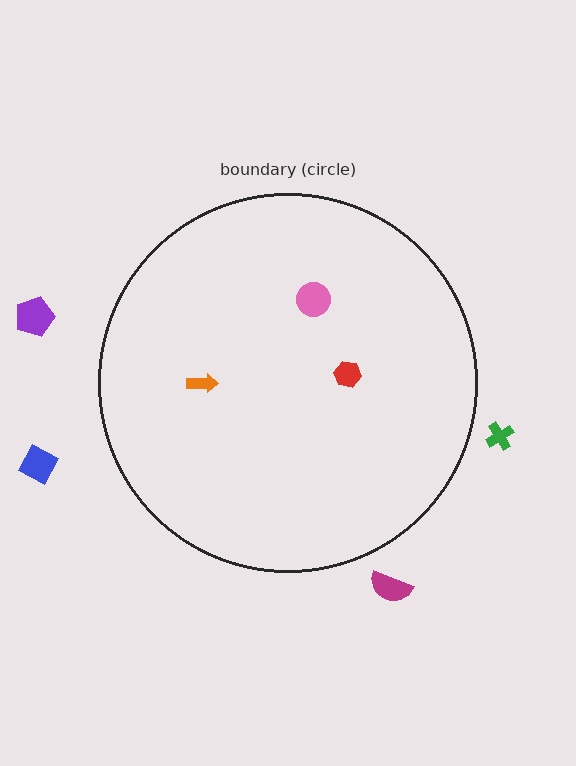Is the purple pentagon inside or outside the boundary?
Outside.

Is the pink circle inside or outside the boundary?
Inside.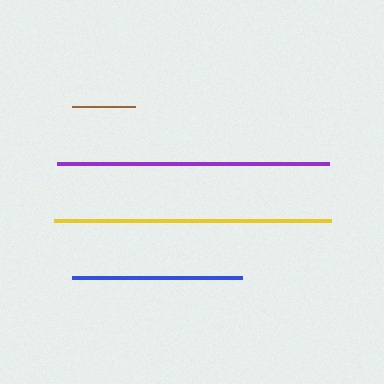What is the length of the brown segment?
The brown segment is approximately 63 pixels long.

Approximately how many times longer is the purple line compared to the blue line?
The purple line is approximately 1.6 times the length of the blue line.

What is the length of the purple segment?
The purple segment is approximately 273 pixels long.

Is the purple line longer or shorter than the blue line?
The purple line is longer than the blue line.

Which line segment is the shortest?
The brown line is the shortest at approximately 63 pixels.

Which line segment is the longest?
The yellow line is the longest at approximately 277 pixels.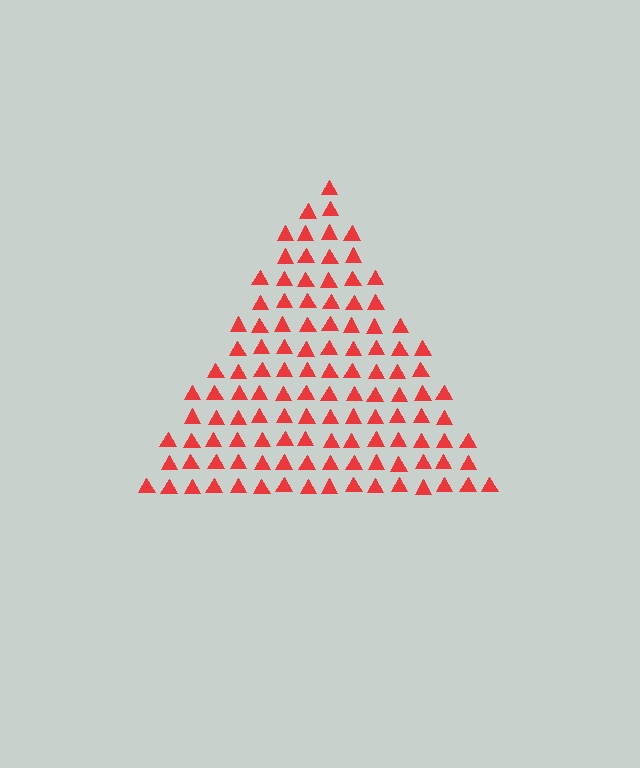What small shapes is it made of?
It is made of small triangles.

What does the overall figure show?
The overall figure shows a triangle.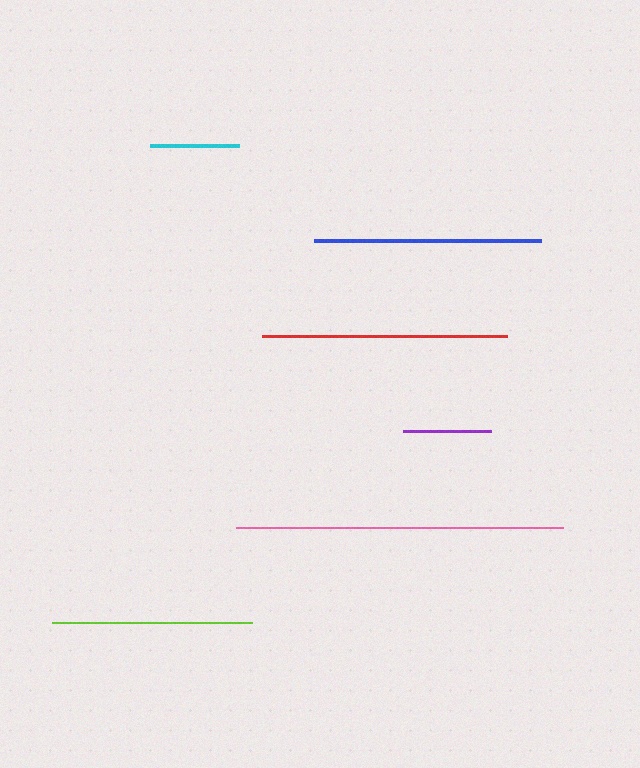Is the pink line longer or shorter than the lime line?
The pink line is longer than the lime line.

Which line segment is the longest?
The pink line is the longest at approximately 327 pixels.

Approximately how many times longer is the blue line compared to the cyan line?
The blue line is approximately 2.6 times the length of the cyan line.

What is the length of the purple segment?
The purple segment is approximately 88 pixels long.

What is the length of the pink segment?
The pink segment is approximately 327 pixels long.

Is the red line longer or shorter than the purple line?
The red line is longer than the purple line.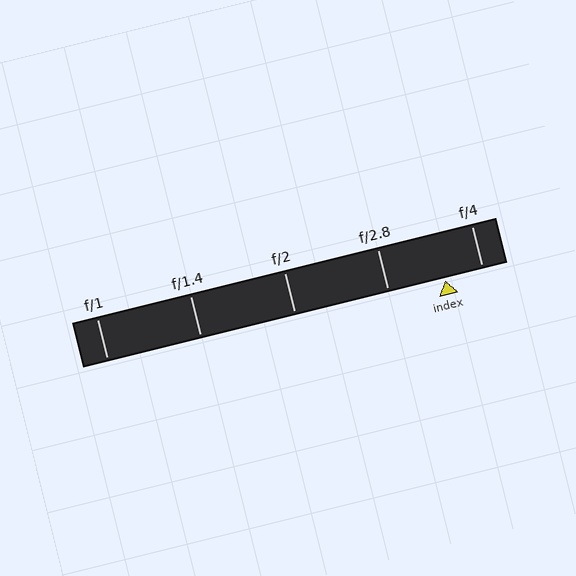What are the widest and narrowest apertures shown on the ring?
The widest aperture shown is f/1 and the narrowest is f/4.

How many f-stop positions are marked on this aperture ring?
There are 5 f-stop positions marked.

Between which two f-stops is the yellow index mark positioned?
The index mark is between f/2.8 and f/4.